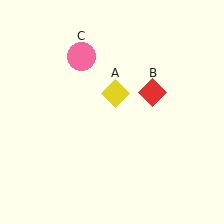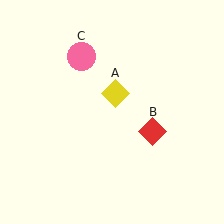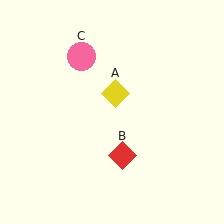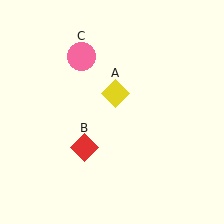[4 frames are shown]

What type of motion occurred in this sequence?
The red diamond (object B) rotated clockwise around the center of the scene.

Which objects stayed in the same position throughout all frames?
Yellow diamond (object A) and pink circle (object C) remained stationary.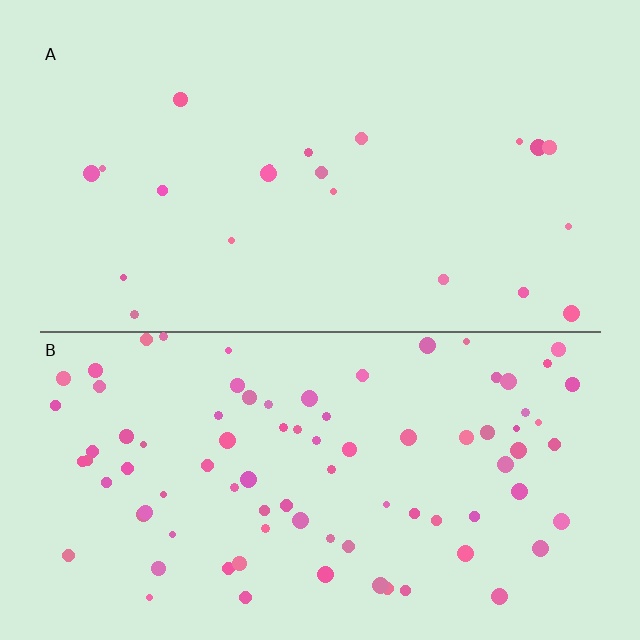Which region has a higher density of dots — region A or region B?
B (the bottom).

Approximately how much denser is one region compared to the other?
Approximately 4.1× — region B over region A.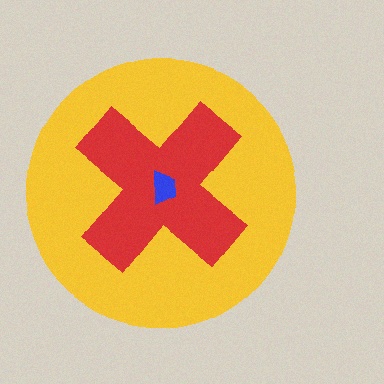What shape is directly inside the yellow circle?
The red cross.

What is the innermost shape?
The blue trapezoid.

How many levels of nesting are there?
3.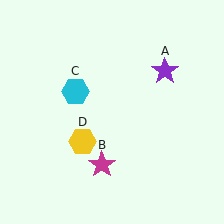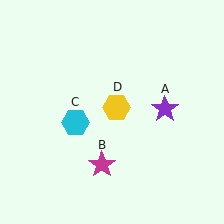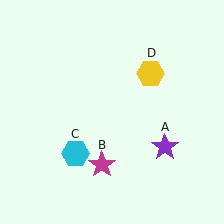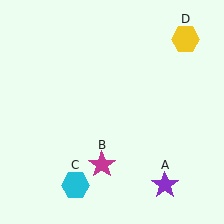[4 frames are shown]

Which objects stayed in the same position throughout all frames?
Magenta star (object B) remained stationary.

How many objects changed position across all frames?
3 objects changed position: purple star (object A), cyan hexagon (object C), yellow hexagon (object D).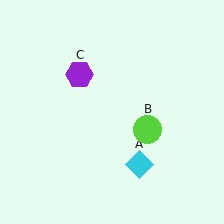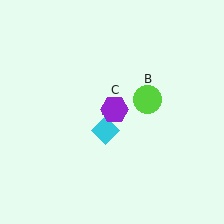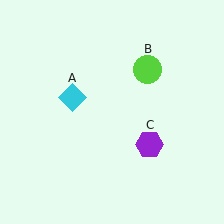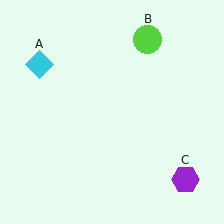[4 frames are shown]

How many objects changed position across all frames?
3 objects changed position: cyan diamond (object A), lime circle (object B), purple hexagon (object C).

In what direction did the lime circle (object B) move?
The lime circle (object B) moved up.